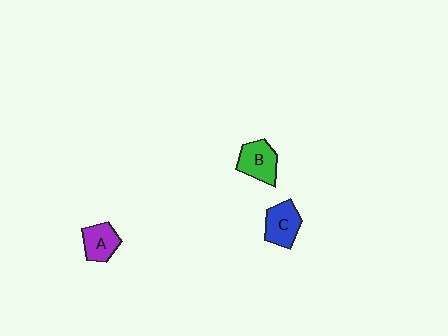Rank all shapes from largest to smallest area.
From largest to smallest: C (blue), B (green), A (purple).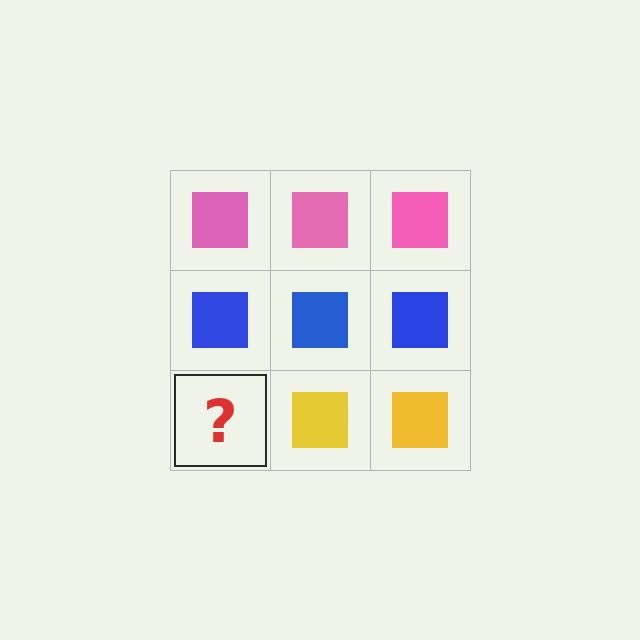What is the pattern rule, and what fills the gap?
The rule is that each row has a consistent color. The gap should be filled with a yellow square.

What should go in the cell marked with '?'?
The missing cell should contain a yellow square.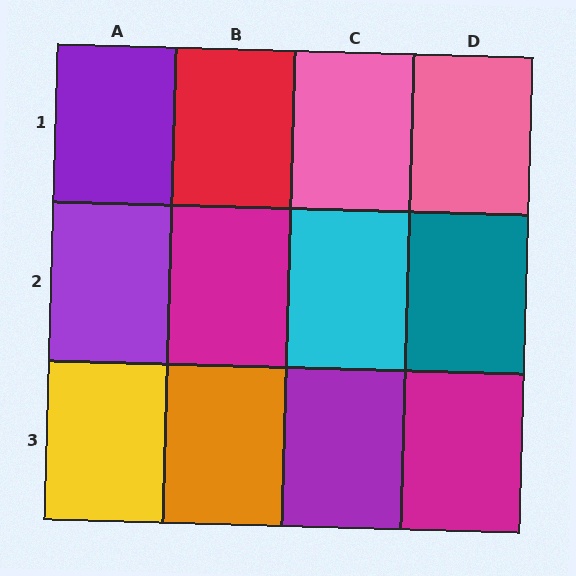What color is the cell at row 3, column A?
Yellow.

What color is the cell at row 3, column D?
Magenta.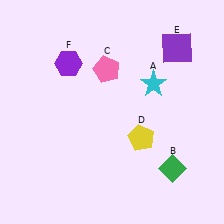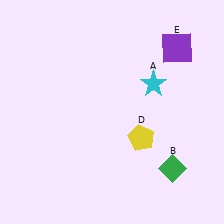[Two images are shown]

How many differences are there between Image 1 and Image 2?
There are 2 differences between the two images.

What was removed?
The pink pentagon (C), the purple hexagon (F) were removed in Image 2.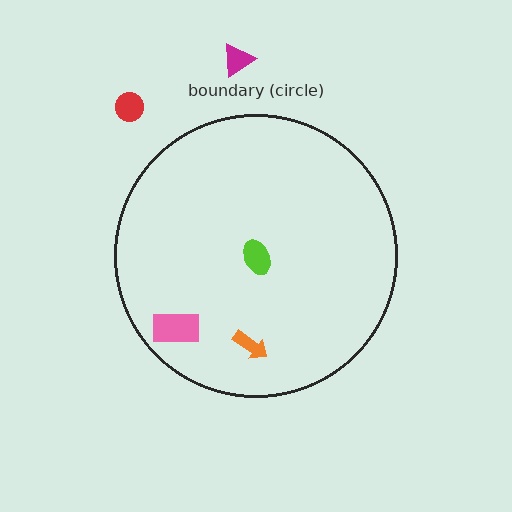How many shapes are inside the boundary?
3 inside, 2 outside.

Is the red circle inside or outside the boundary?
Outside.